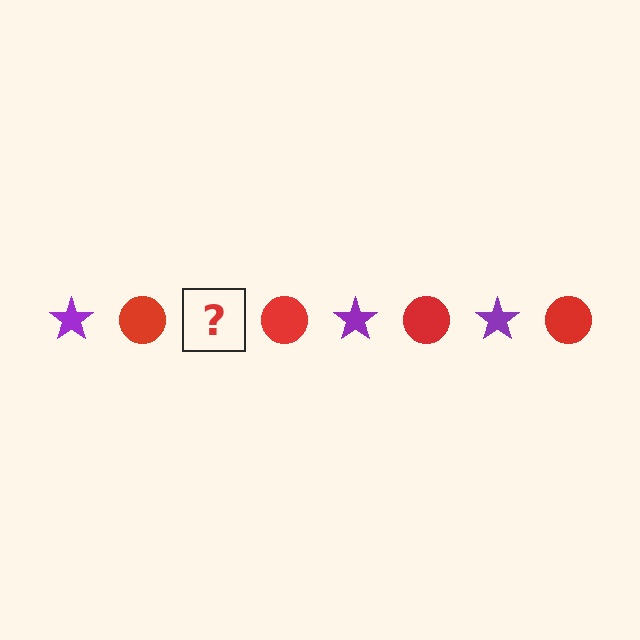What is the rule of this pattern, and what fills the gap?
The rule is that the pattern alternates between purple star and red circle. The gap should be filled with a purple star.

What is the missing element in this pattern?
The missing element is a purple star.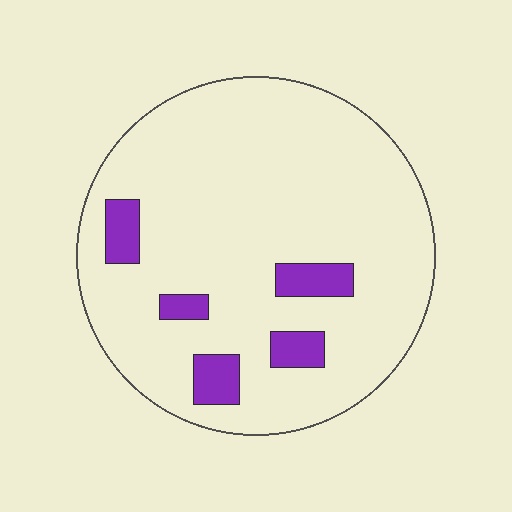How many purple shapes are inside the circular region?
5.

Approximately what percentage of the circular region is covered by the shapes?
Approximately 10%.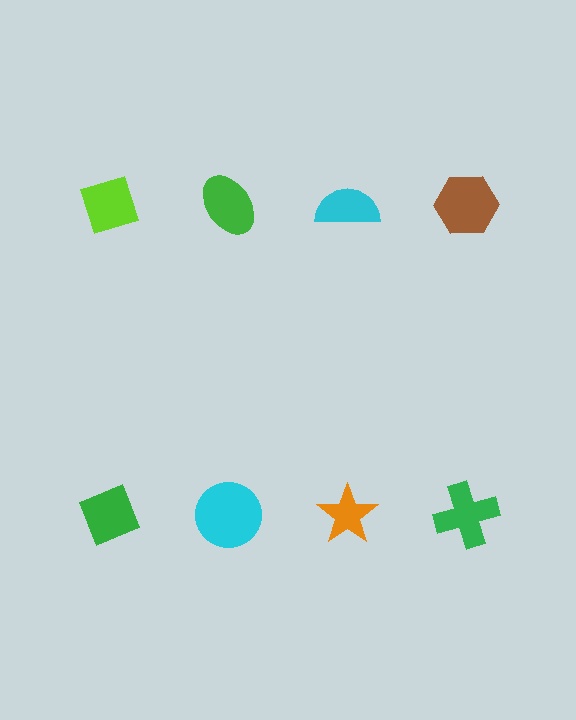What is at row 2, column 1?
A green diamond.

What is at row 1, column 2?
A green ellipse.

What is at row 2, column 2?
A cyan circle.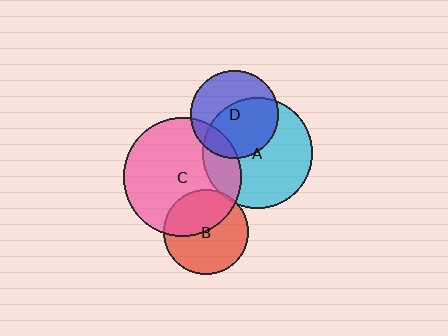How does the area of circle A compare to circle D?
Approximately 1.6 times.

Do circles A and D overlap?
Yes.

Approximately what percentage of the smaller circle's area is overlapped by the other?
Approximately 55%.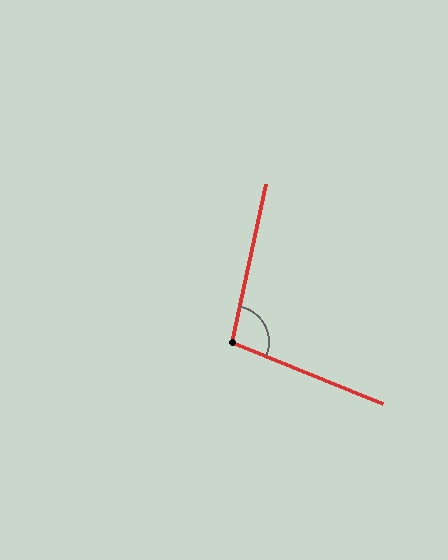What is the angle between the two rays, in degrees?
Approximately 100 degrees.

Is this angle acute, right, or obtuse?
It is obtuse.